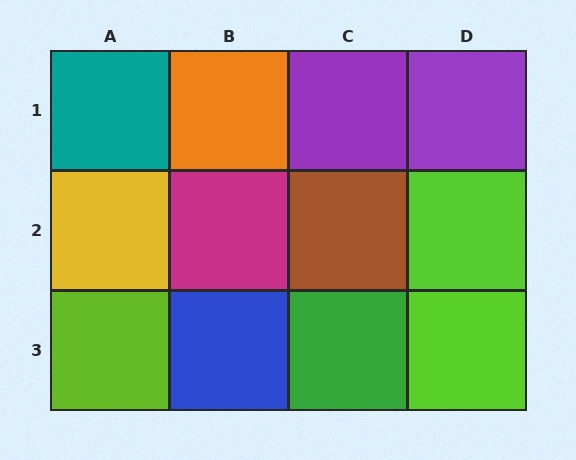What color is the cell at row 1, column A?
Teal.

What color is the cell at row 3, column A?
Lime.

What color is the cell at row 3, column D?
Lime.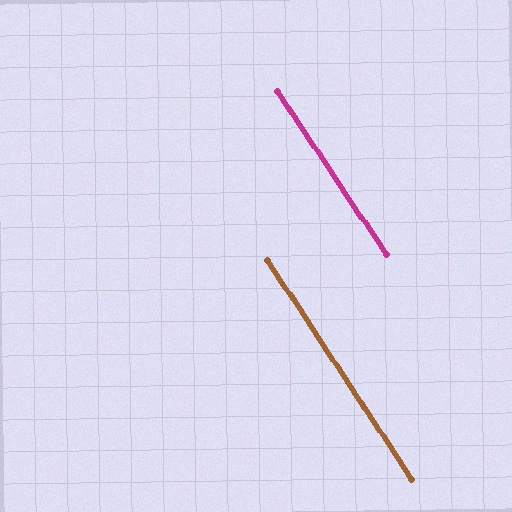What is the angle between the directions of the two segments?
Approximately 0 degrees.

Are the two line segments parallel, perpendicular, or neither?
Parallel — their directions differ by only 0.4°.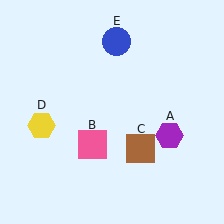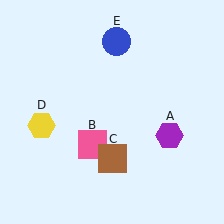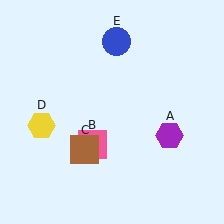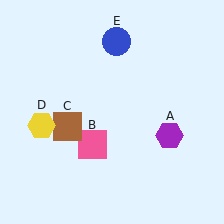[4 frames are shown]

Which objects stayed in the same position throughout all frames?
Purple hexagon (object A) and pink square (object B) and yellow hexagon (object D) and blue circle (object E) remained stationary.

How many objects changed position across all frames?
1 object changed position: brown square (object C).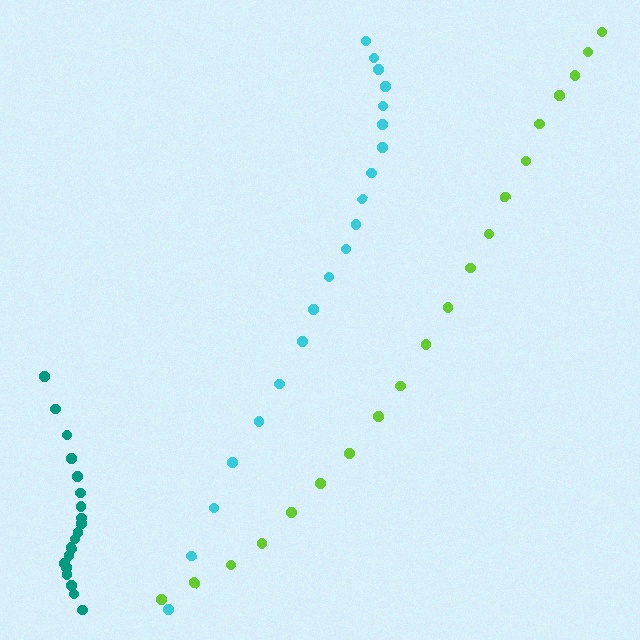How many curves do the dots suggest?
There are 3 distinct paths.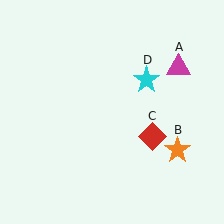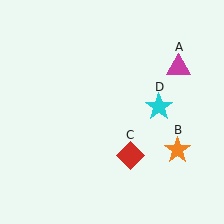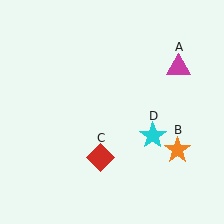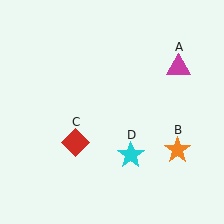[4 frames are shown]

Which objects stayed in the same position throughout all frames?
Magenta triangle (object A) and orange star (object B) remained stationary.